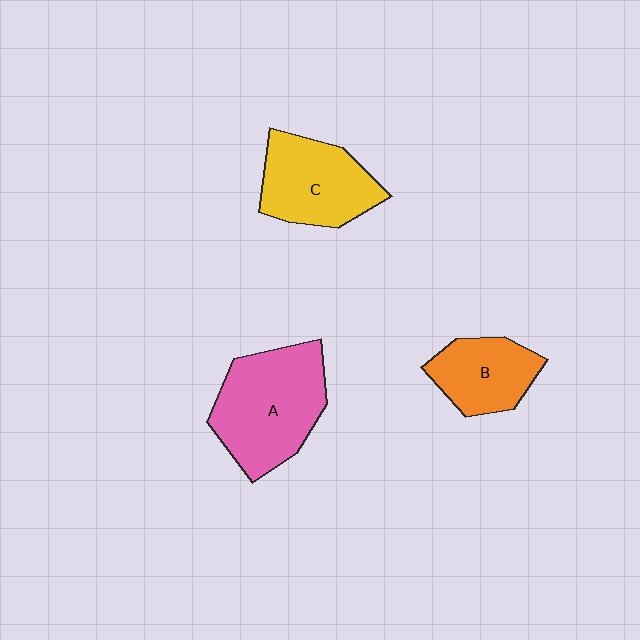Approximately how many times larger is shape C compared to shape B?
Approximately 1.3 times.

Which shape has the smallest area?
Shape B (orange).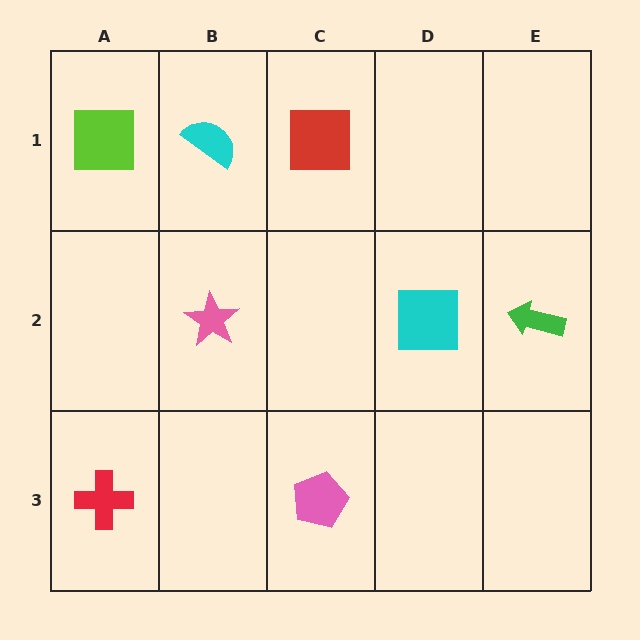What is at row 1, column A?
A lime square.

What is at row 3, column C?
A pink pentagon.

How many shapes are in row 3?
2 shapes.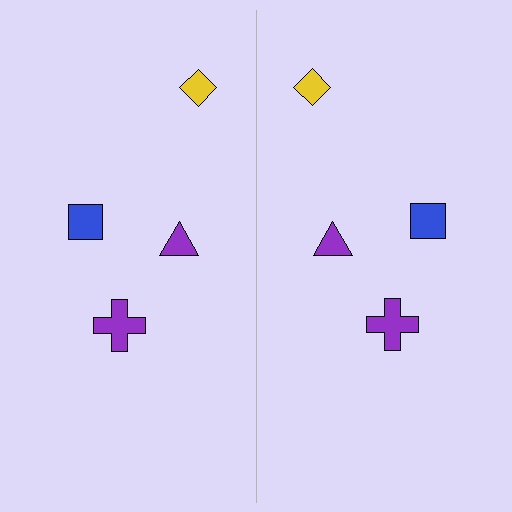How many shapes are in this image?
There are 8 shapes in this image.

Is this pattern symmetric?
Yes, this pattern has bilateral (reflection) symmetry.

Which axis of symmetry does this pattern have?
The pattern has a vertical axis of symmetry running through the center of the image.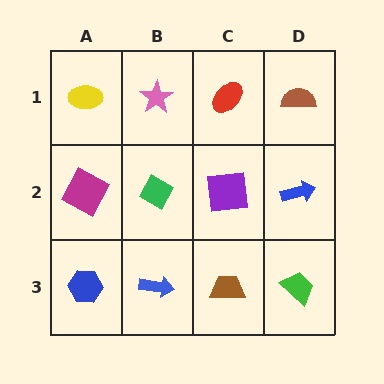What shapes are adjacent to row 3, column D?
A blue arrow (row 2, column D), a brown trapezoid (row 3, column C).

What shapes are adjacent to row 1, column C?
A purple square (row 2, column C), a pink star (row 1, column B), a brown semicircle (row 1, column D).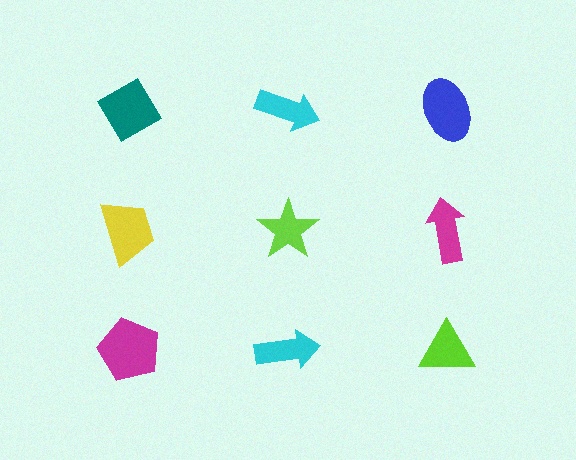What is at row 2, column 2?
A lime star.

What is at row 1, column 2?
A cyan arrow.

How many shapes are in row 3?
3 shapes.